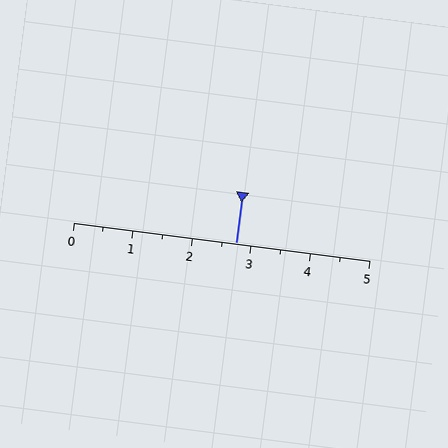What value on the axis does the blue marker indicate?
The marker indicates approximately 2.8.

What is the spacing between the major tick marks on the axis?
The major ticks are spaced 1 apart.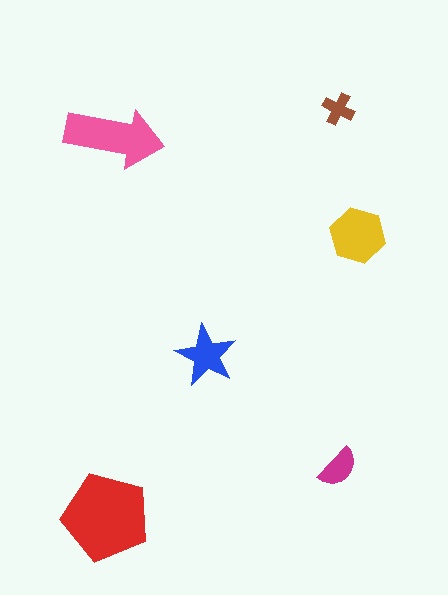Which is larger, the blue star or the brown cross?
The blue star.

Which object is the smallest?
The brown cross.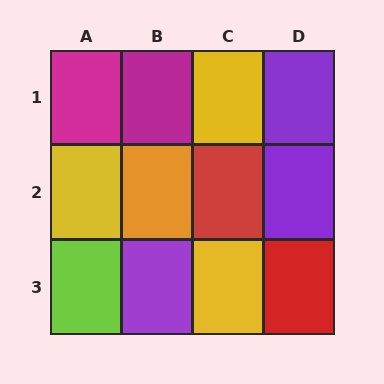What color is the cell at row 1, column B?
Magenta.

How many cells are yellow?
3 cells are yellow.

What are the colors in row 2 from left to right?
Yellow, orange, red, purple.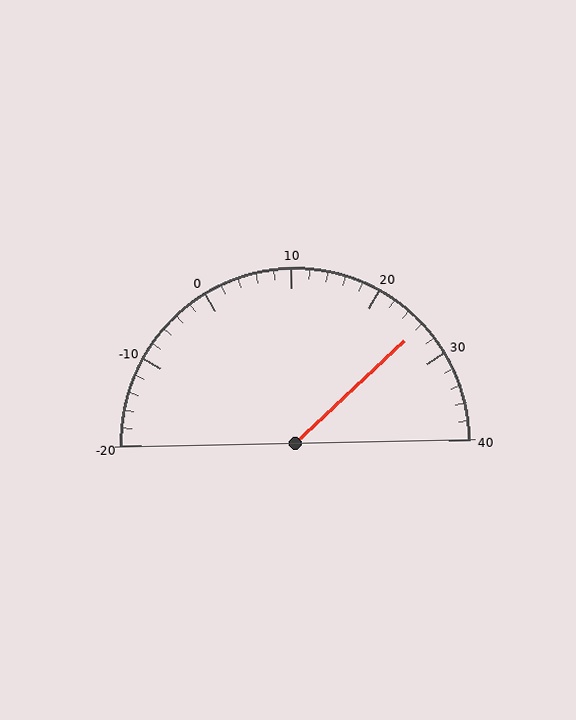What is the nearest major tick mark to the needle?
The nearest major tick mark is 30.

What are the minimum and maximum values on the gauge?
The gauge ranges from -20 to 40.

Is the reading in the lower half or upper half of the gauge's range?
The reading is in the upper half of the range (-20 to 40).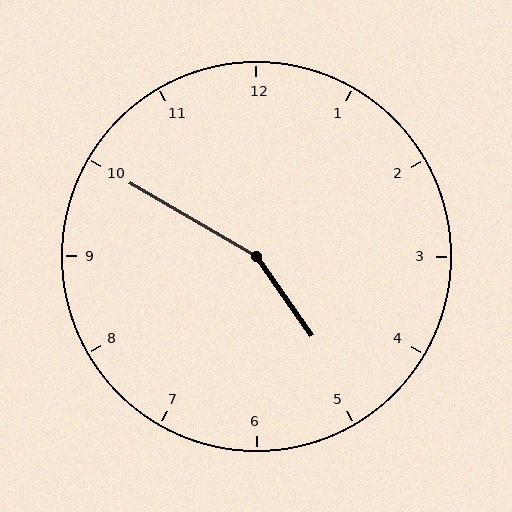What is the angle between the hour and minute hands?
Approximately 155 degrees.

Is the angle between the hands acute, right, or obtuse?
It is obtuse.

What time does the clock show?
4:50.